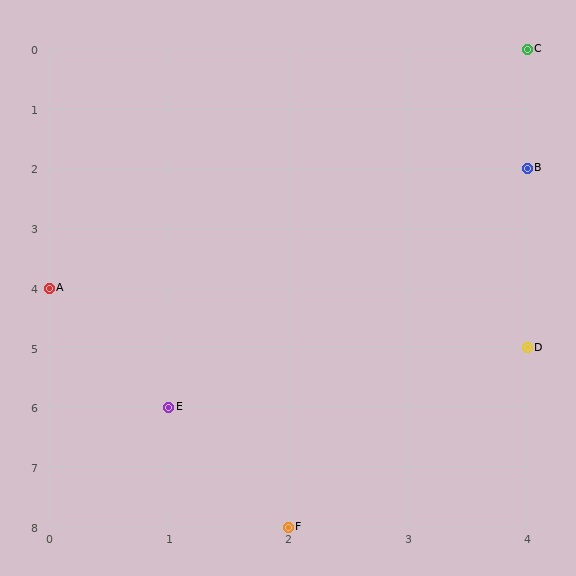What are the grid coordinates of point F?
Point F is at grid coordinates (2, 8).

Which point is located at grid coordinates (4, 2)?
Point B is at (4, 2).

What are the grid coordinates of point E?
Point E is at grid coordinates (1, 6).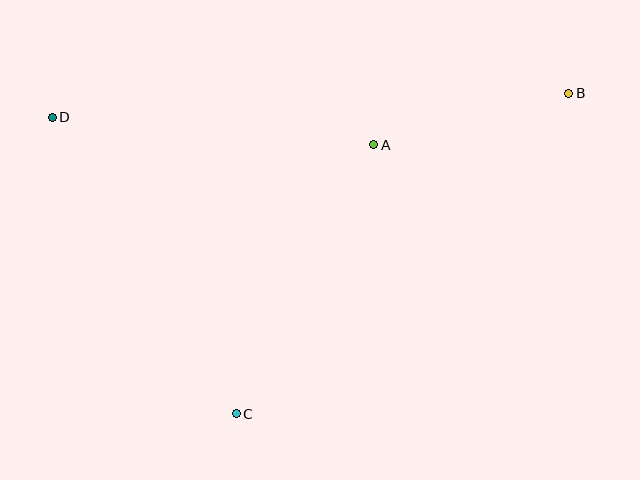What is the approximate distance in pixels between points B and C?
The distance between B and C is approximately 462 pixels.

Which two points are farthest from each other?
Points B and D are farthest from each other.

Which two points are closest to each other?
Points A and B are closest to each other.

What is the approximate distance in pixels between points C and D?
The distance between C and D is approximately 349 pixels.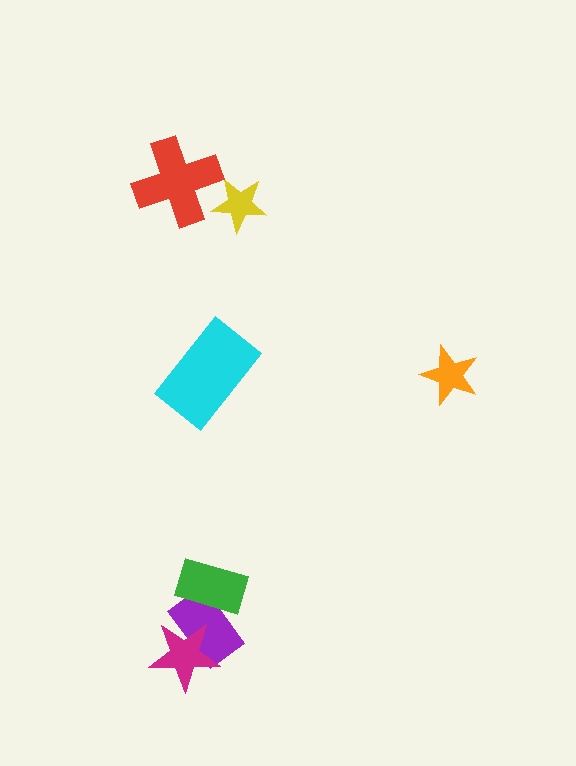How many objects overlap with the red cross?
1 object overlaps with the red cross.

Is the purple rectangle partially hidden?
Yes, it is partially covered by another shape.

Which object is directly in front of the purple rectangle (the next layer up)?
The magenta star is directly in front of the purple rectangle.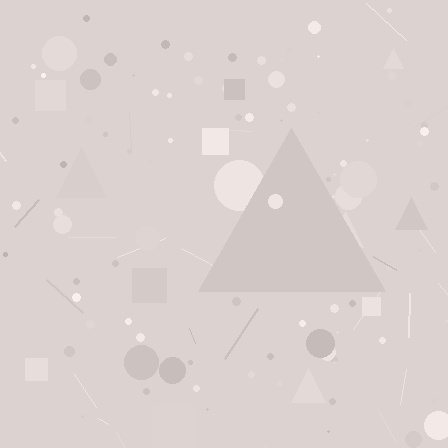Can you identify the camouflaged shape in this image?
The camouflaged shape is a triangle.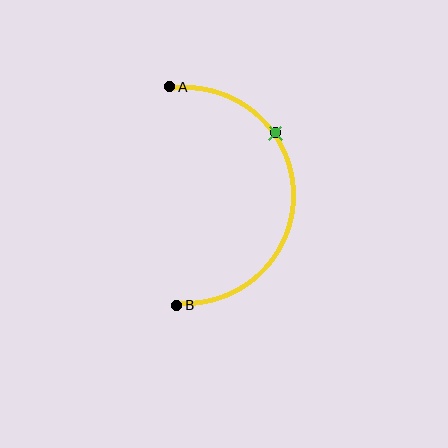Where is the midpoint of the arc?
The arc midpoint is the point on the curve farthest from the straight line joining A and B. It sits to the right of that line.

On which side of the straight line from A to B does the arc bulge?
The arc bulges to the right of the straight line connecting A and B.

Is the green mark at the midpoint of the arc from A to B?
No. The green mark lies on the arc but is closer to endpoint A. The arc midpoint would be at the point on the curve equidistant along the arc from both A and B.